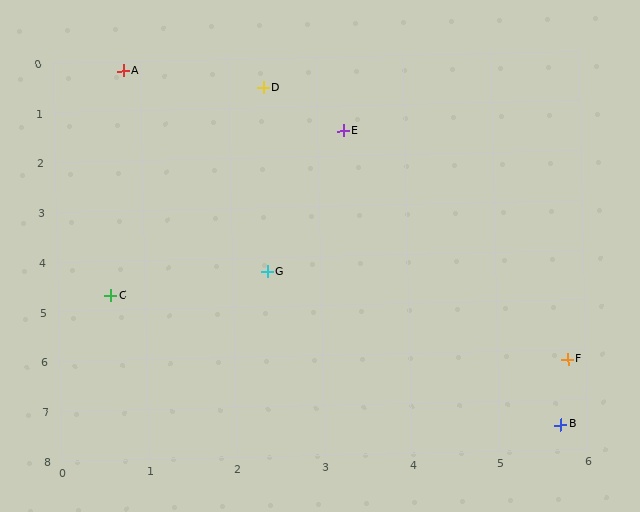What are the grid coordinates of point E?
Point E is at approximately (3.3, 1.5).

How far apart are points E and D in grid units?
Points E and D are about 1.3 grid units apart.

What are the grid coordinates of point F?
Point F is at approximately (5.8, 6.2).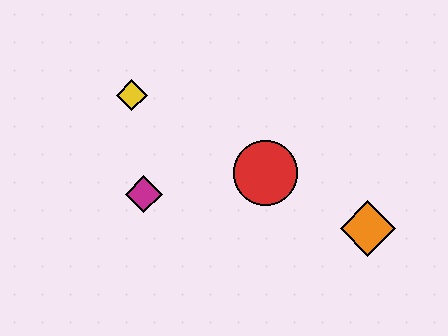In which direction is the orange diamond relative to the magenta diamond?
The orange diamond is to the right of the magenta diamond.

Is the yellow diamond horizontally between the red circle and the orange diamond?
No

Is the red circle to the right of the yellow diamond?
Yes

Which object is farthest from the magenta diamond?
The orange diamond is farthest from the magenta diamond.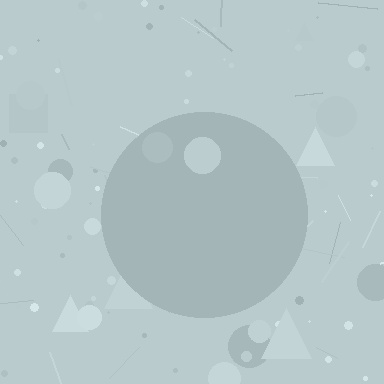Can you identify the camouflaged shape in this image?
The camouflaged shape is a circle.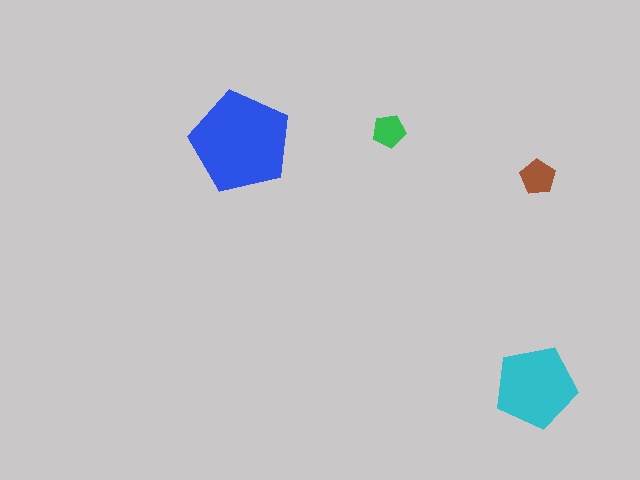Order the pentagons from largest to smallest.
the blue one, the cyan one, the brown one, the green one.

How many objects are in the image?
There are 4 objects in the image.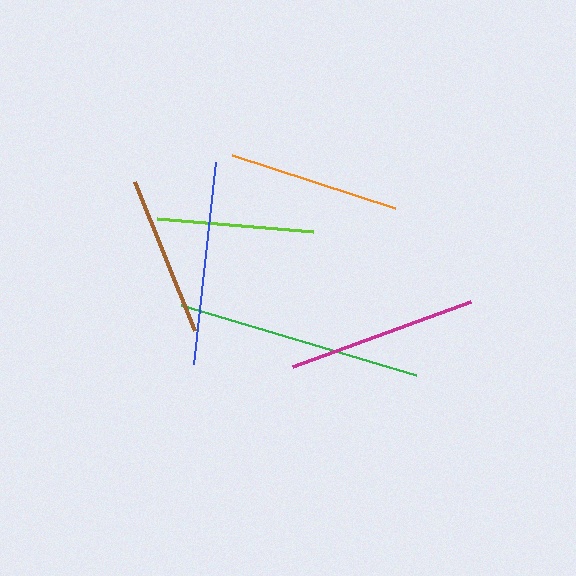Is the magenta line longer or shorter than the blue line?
The blue line is longer than the magenta line.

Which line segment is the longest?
The green line is the longest at approximately 246 pixels.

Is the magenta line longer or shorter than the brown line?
The magenta line is longer than the brown line.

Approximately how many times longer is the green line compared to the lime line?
The green line is approximately 1.6 times the length of the lime line.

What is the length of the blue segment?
The blue segment is approximately 203 pixels long.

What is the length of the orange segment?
The orange segment is approximately 172 pixels long.